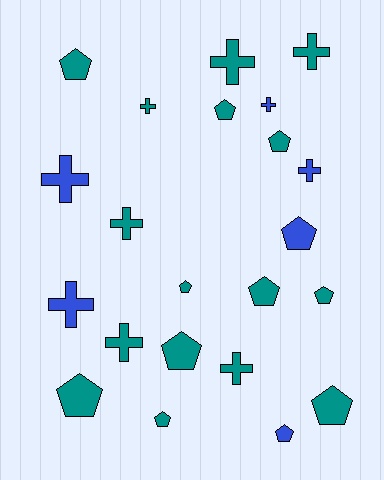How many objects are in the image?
There are 22 objects.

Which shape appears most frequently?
Pentagon, with 12 objects.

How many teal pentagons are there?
There are 10 teal pentagons.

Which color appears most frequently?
Teal, with 16 objects.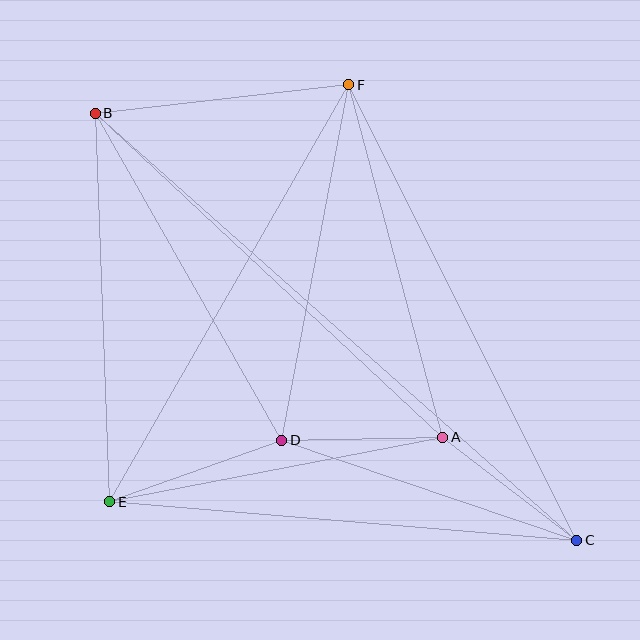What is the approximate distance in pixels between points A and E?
The distance between A and E is approximately 339 pixels.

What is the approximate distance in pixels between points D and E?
The distance between D and E is approximately 182 pixels.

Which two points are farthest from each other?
Points B and C are farthest from each other.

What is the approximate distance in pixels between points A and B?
The distance between A and B is approximately 475 pixels.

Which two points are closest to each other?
Points A and D are closest to each other.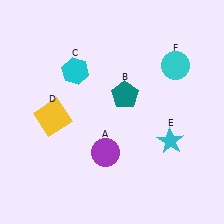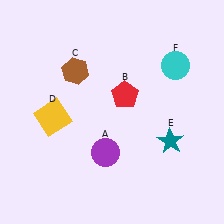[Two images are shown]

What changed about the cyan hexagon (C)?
In Image 1, C is cyan. In Image 2, it changed to brown.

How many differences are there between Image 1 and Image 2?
There are 3 differences between the two images.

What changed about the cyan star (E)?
In Image 1, E is cyan. In Image 2, it changed to teal.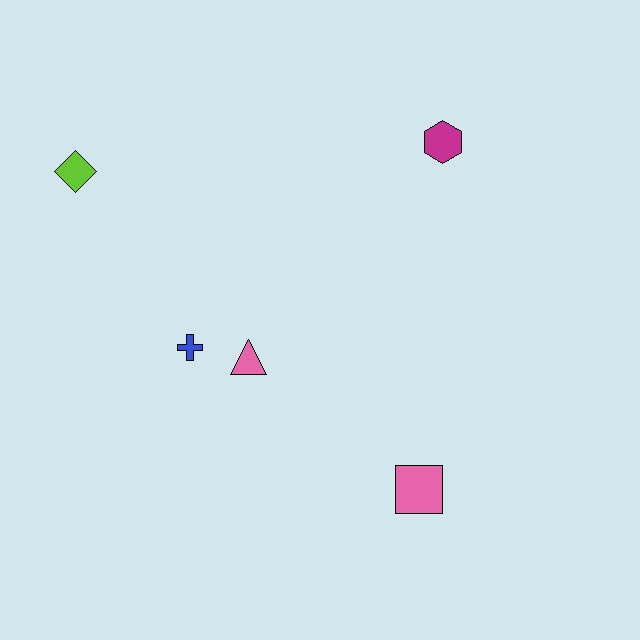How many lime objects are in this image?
There is 1 lime object.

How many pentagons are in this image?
There are no pentagons.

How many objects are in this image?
There are 5 objects.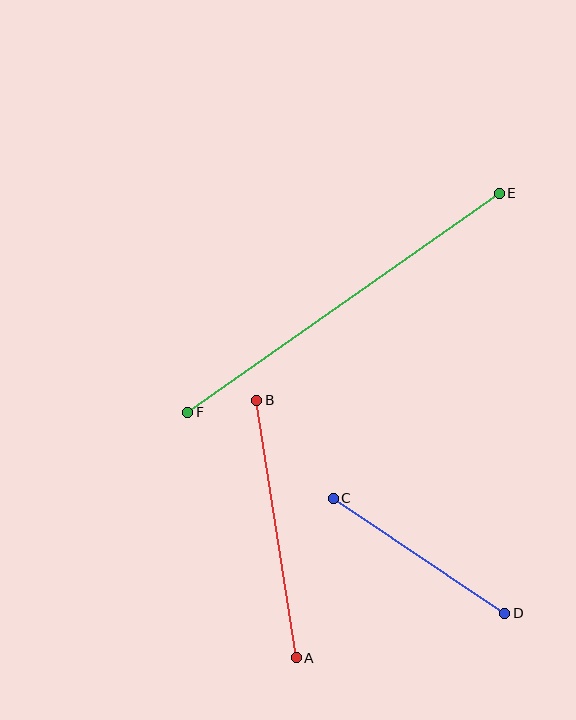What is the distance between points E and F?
The distance is approximately 381 pixels.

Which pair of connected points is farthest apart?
Points E and F are farthest apart.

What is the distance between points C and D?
The distance is approximately 207 pixels.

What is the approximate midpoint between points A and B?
The midpoint is at approximately (276, 529) pixels.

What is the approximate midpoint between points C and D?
The midpoint is at approximately (419, 556) pixels.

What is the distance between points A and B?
The distance is approximately 261 pixels.